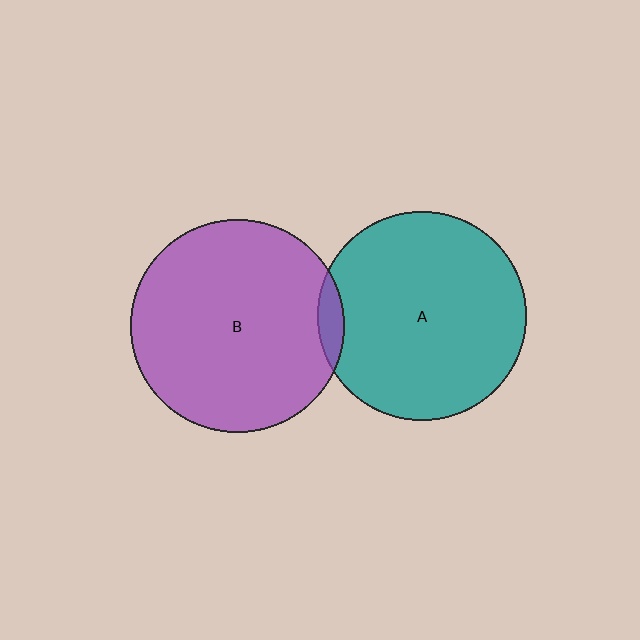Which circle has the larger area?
Circle B (purple).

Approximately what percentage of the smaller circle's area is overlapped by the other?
Approximately 5%.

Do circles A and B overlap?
Yes.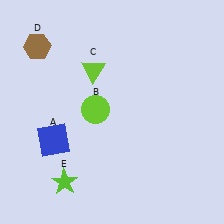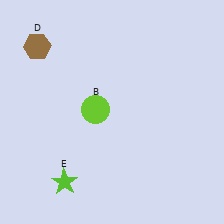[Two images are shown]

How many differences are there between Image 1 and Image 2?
There are 2 differences between the two images.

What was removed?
The lime triangle (C), the blue square (A) were removed in Image 2.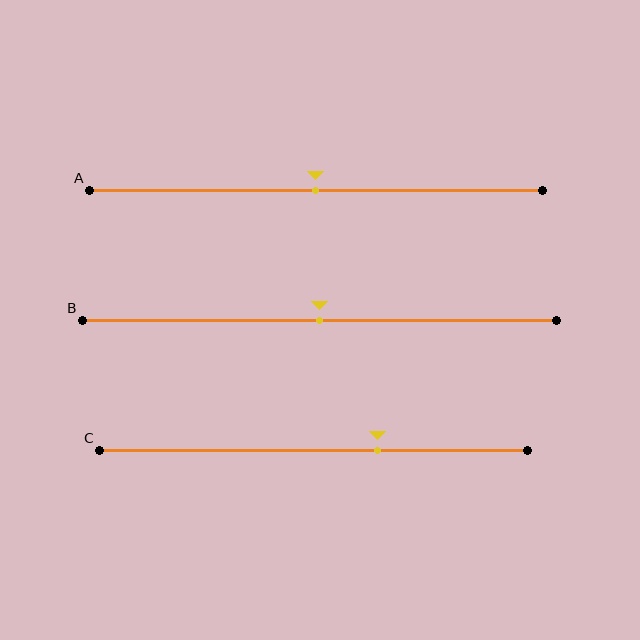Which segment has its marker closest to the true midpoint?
Segment A has its marker closest to the true midpoint.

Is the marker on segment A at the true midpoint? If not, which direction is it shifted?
Yes, the marker on segment A is at the true midpoint.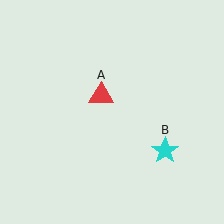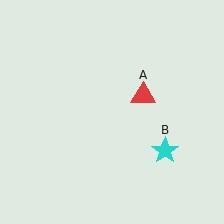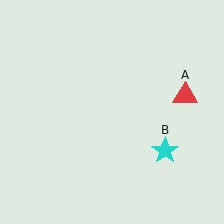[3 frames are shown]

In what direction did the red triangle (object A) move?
The red triangle (object A) moved right.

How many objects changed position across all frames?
1 object changed position: red triangle (object A).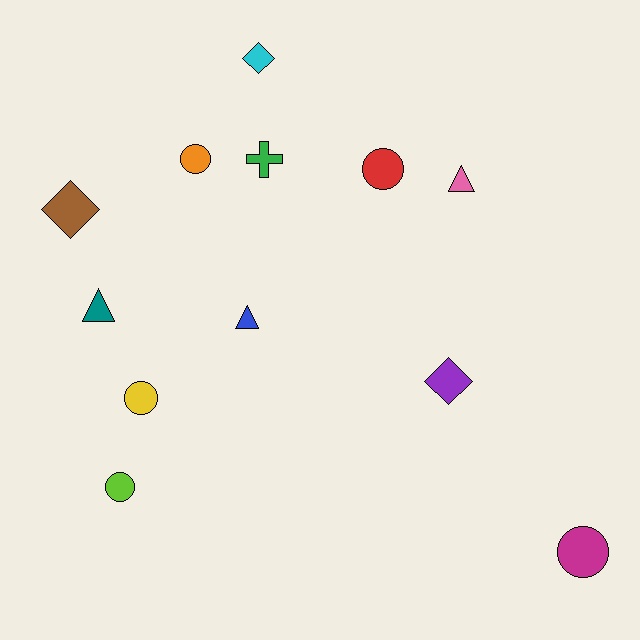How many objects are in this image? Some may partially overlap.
There are 12 objects.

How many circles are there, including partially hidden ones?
There are 5 circles.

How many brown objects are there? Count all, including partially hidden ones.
There is 1 brown object.